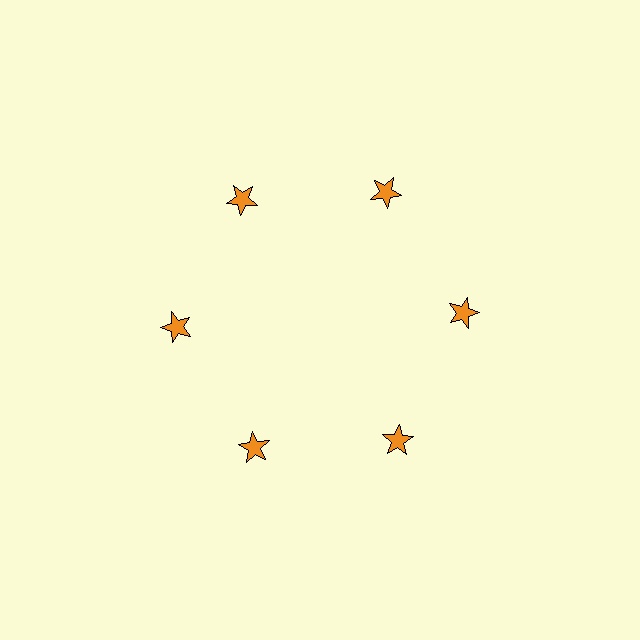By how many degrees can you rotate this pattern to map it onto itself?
The pattern maps onto itself every 60 degrees of rotation.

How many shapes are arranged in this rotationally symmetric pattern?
There are 6 shapes, arranged in 6 groups of 1.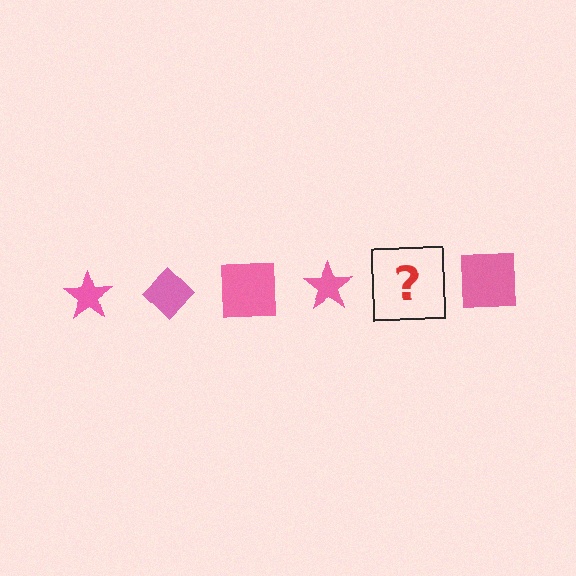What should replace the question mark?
The question mark should be replaced with a pink diamond.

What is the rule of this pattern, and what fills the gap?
The rule is that the pattern cycles through star, diamond, square shapes in pink. The gap should be filled with a pink diamond.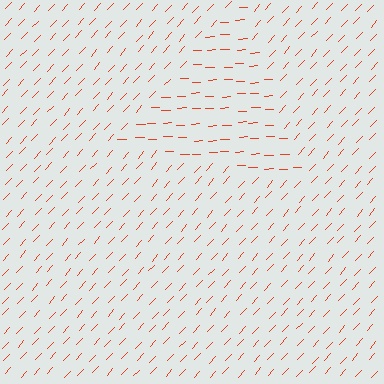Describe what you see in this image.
The image is filled with small red line segments. A triangle region in the image has lines oriented differently from the surrounding lines, creating a visible texture boundary.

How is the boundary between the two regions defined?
The boundary is defined purely by a change in line orientation (approximately 45 degrees difference). All lines are the same color and thickness.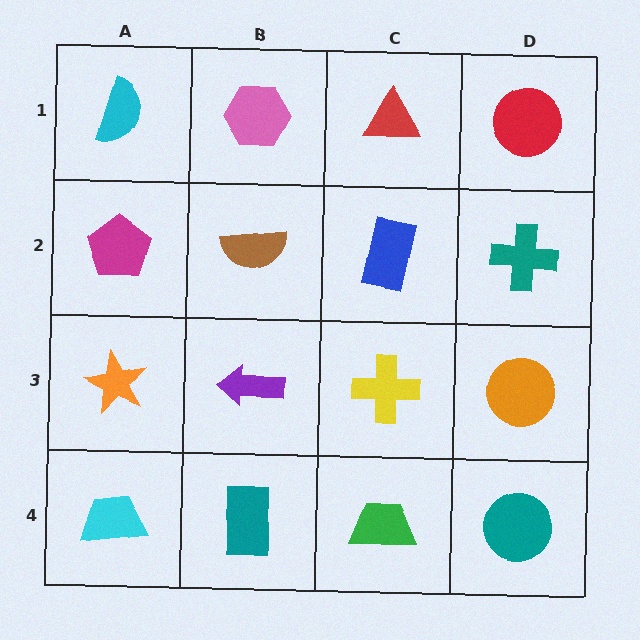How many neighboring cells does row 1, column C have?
3.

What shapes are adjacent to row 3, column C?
A blue rectangle (row 2, column C), a green trapezoid (row 4, column C), a purple arrow (row 3, column B), an orange circle (row 3, column D).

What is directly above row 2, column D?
A red circle.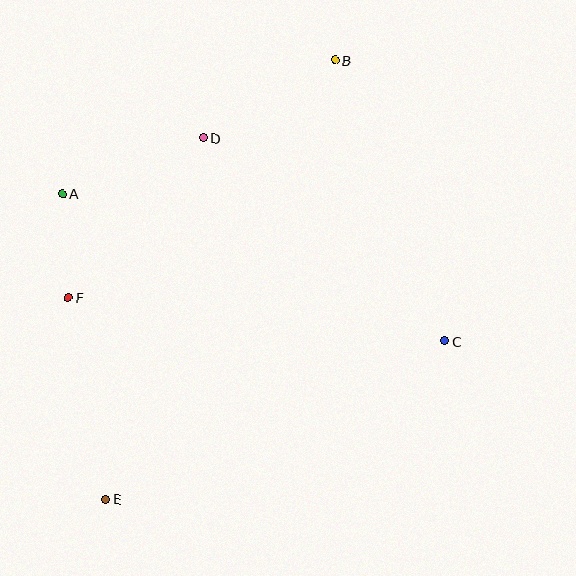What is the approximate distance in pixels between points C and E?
The distance between C and E is approximately 375 pixels.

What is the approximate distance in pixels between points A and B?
The distance between A and B is approximately 303 pixels.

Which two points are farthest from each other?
Points B and E are farthest from each other.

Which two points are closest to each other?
Points A and F are closest to each other.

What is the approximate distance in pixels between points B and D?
The distance between B and D is approximately 153 pixels.